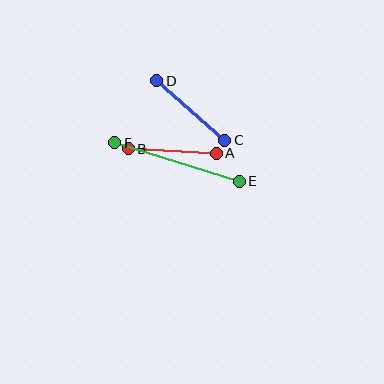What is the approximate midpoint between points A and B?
The midpoint is at approximately (172, 151) pixels.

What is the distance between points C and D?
The distance is approximately 90 pixels.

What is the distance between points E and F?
The distance is approximately 131 pixels.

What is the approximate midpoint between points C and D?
The midpoint is at approximately (191, 110) pixels.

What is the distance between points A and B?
The distance is approximately 88 pixels.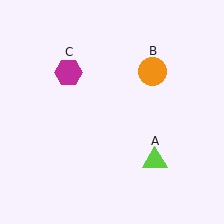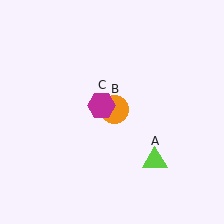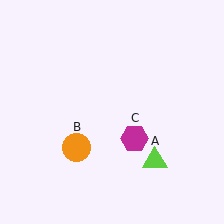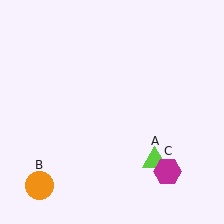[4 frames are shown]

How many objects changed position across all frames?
2 objects changed position: orange circle (object B), magenta hexagon (object C).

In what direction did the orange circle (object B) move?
The orange circle (object B) moved down and to the left.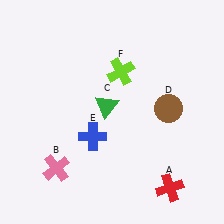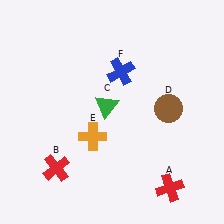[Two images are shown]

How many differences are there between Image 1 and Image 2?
There are 3 differences between the two images.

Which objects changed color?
B changed from pink to red. E changed from blue to orange. F changed from lime to blue.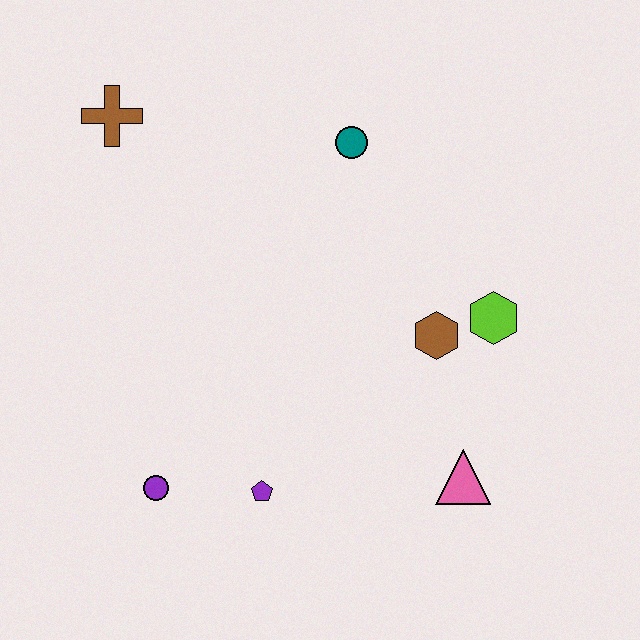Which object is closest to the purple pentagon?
The purple circle is closest to the purple pentagon.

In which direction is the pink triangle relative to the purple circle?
The pink triangle is to the right of the purple circle.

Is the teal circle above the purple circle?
Yes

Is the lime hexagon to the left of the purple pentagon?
No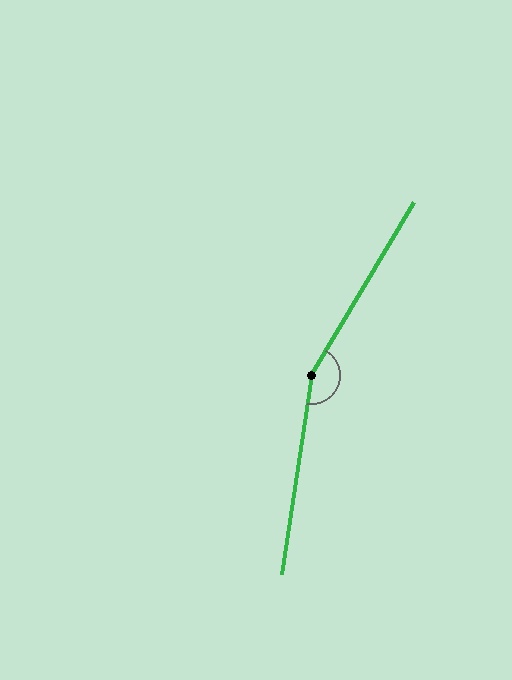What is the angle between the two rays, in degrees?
Approximately 158 degrees.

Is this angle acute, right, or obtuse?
It is obtuse.